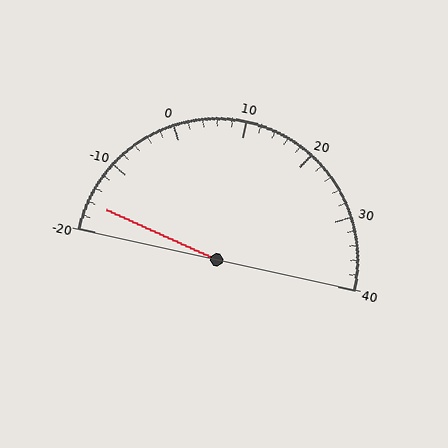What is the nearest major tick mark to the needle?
The nearest major tick mark is -20.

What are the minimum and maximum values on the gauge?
The gauge ranges from -20 to 40.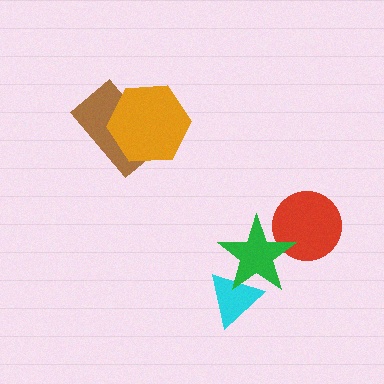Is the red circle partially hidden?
Yes, it is partially covered by another shape.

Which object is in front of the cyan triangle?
The green star is in front of the cyan triangle.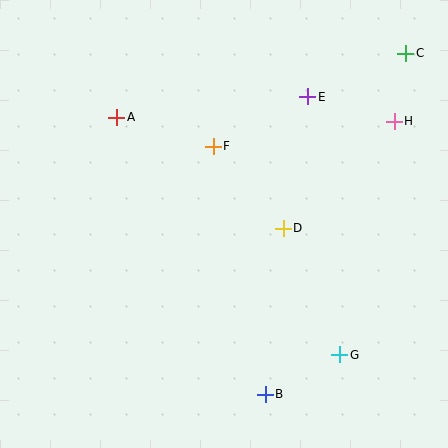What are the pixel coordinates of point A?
Point A is at (117, 117).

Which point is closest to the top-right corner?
Point C is closest to the top-right corner.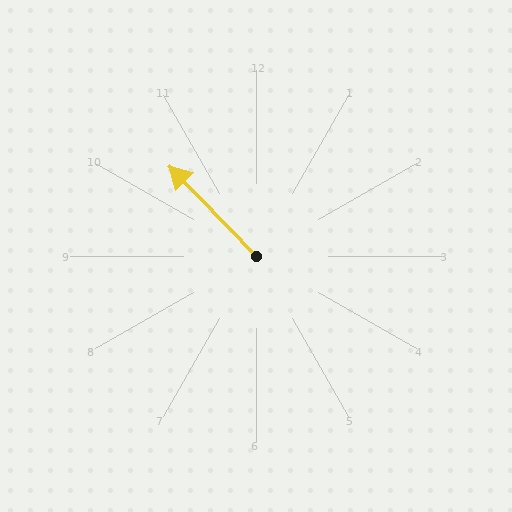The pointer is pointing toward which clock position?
Roughly 11 o'clock.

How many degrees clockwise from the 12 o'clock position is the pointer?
Approximately 316 degrees.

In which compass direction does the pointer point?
Northwest.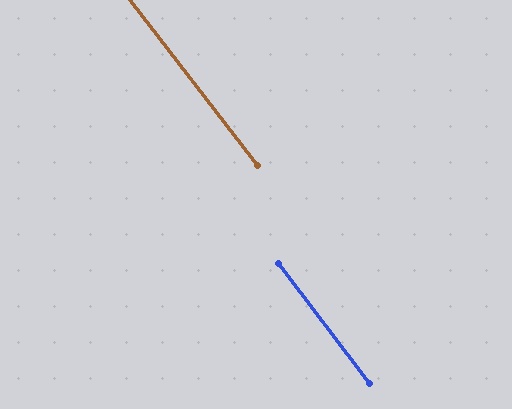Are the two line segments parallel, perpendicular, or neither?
Parallel — their directions differ by only 0.3°.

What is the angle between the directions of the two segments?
Approximately 0 degrees.